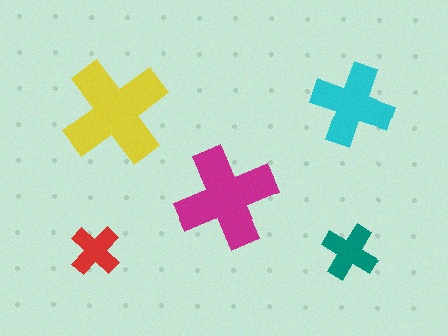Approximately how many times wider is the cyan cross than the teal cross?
About 1.5 times wider.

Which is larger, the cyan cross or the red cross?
The cyan one.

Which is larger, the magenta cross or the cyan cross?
The magenta one.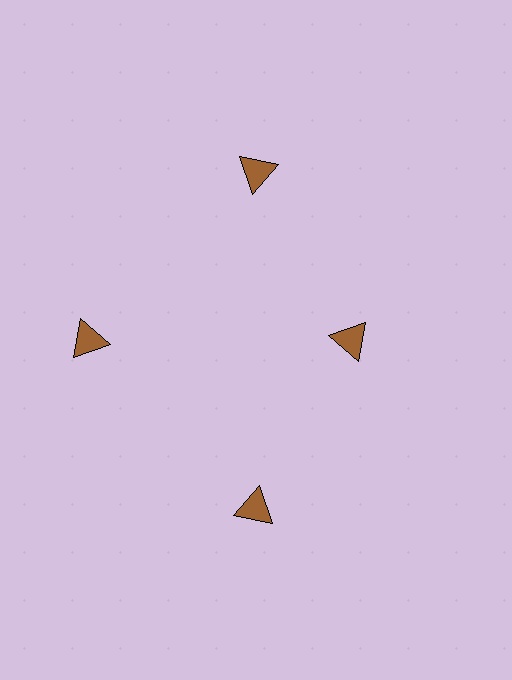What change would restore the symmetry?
The symmetry would be restored by moving it outward, back onto the ring so that all 4 triangles sit at equal angles and equal distance from the center.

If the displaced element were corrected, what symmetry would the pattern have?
It would have 4-fold rotational symmetry — the pattern would map onto itself every 90 degrees.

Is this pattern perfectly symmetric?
No. The 4 brown triangles are arranged in a ring, but one element near the 3 o'clock position is pulled inward toward the center, breaking the 4-fold rotational symmetry.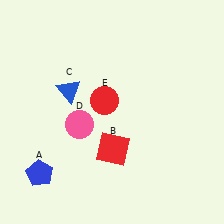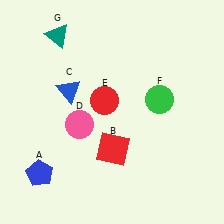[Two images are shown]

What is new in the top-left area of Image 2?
A teal triangle (G) was added in the top-left area of Image 2.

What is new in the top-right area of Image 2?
A green circle (F) was added in the top-right area of Image 2.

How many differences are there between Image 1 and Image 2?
There are 2 differences between the two images.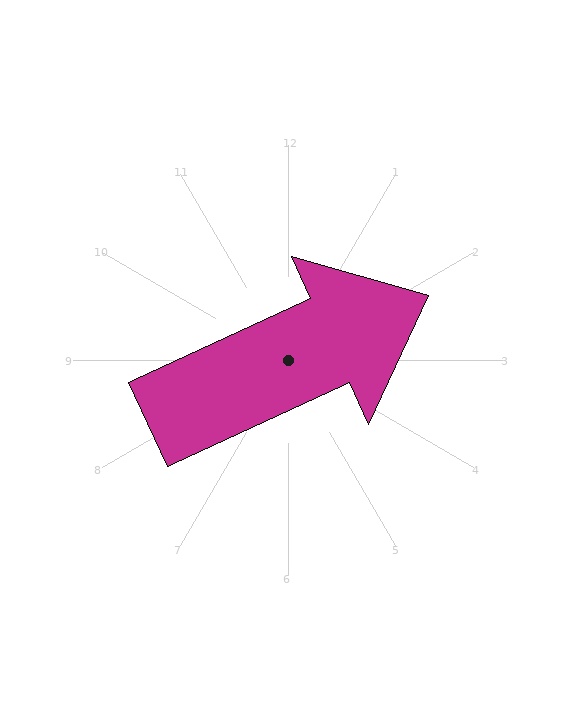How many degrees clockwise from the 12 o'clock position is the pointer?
Approximately 65 degrees.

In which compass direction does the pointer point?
Northeast.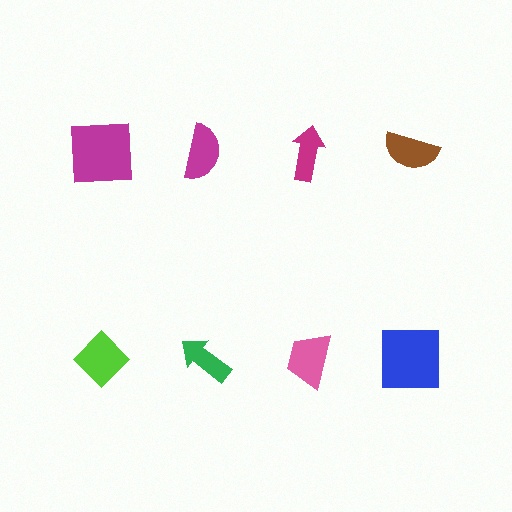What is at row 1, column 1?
A magenta square.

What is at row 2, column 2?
A green arrow.